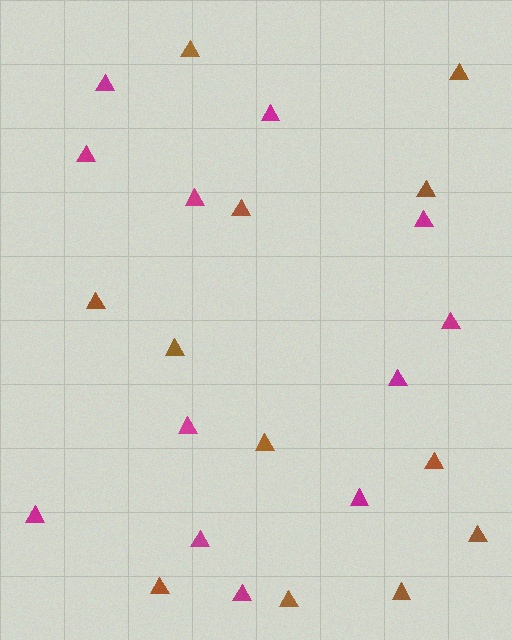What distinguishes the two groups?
There are 2 groups: one group of brown triangles (12) and one group of magenta triangles (12).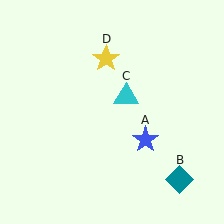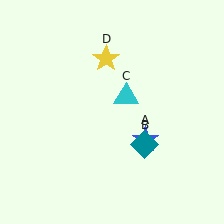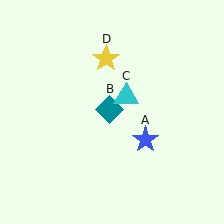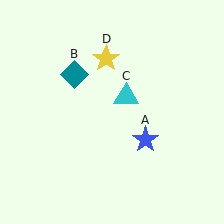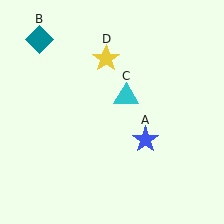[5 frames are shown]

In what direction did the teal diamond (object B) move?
The teal diamond (object B) moved up and to the left.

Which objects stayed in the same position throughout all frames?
Blue star (object A) and cyan triangle (object C) and yellow star (object D) remained stationary.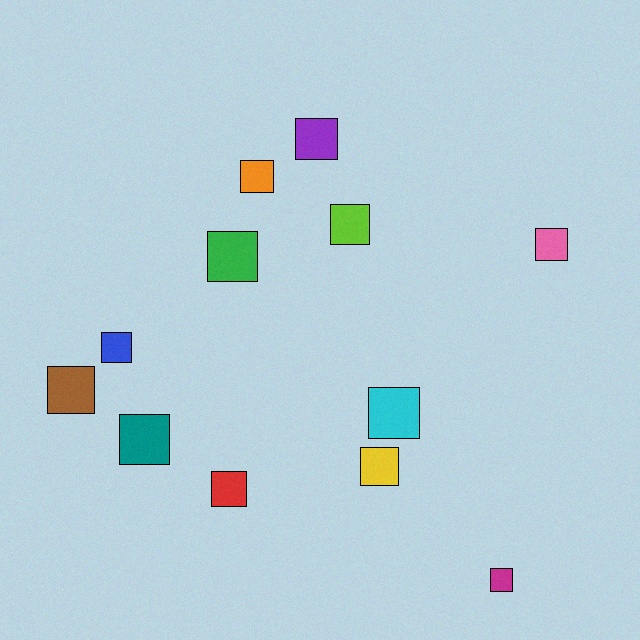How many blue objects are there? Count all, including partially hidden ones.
There is 1 blue object.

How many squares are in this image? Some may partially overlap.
There are 12 squares.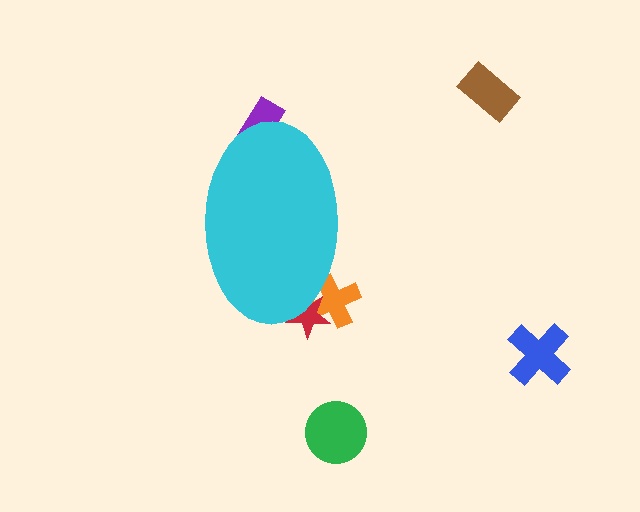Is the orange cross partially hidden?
Yes, the orange cross is partially hidden behind the cyan ellipse.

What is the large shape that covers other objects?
A cyan ellipse.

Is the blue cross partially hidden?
No, the blue cross is fully visible.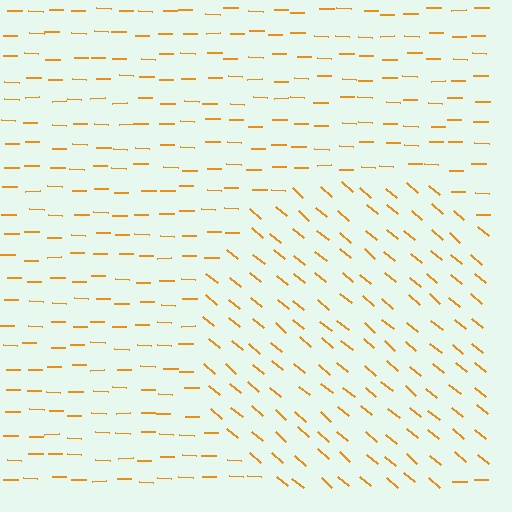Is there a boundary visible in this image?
Yes, there is a texture boundary formed by a change in line orientation.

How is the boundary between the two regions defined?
The boundary is defined purely by a change in line orientation (approximately 39 degrees difference). All lines are the same color and thickness.